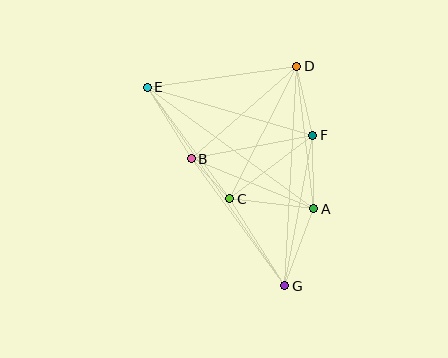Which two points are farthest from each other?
Points E and G are farthest from each other.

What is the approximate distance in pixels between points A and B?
The distance between A and B is approximately 133 pixels.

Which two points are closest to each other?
Points B and C are closest to each other.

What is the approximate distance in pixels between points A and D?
The distance between A and D is approximately 144 pixels.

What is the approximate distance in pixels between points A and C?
The distance between A and C is approximately 85 pixels.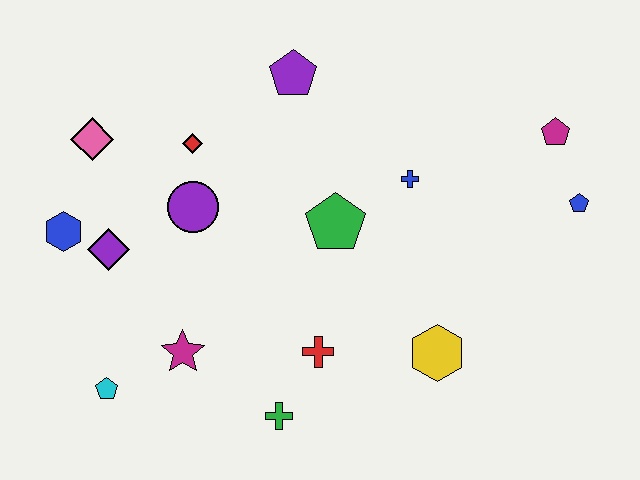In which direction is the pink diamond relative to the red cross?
The pink diamond is to the left of the red cross.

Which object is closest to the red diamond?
The purple circle is closest to the red diamond.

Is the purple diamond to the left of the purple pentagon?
Yes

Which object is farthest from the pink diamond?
The blue pentagon is farthest from the pink diamond.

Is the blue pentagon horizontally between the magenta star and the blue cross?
No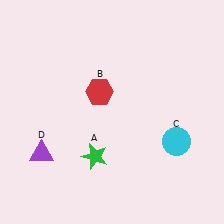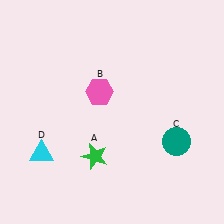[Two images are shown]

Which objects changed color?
B changed from red to pink. C changed from cyan to teal. D changed from purple to cyan.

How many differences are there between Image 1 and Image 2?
There are 3 differences between the two images.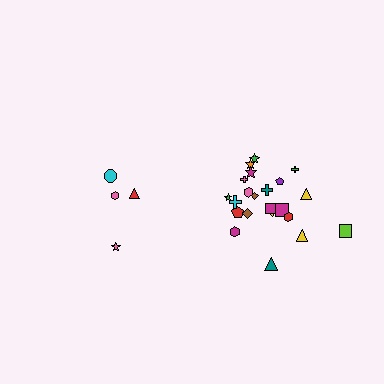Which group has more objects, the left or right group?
The right group.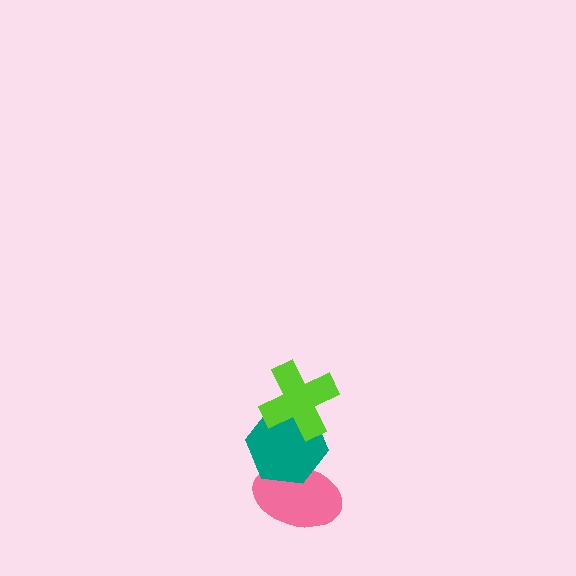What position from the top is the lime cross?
The lime cross is 1st from the top.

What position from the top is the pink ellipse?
The pink ellipse is 3rd from the top.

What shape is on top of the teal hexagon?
The lime cross is on top of the teal hexagon.